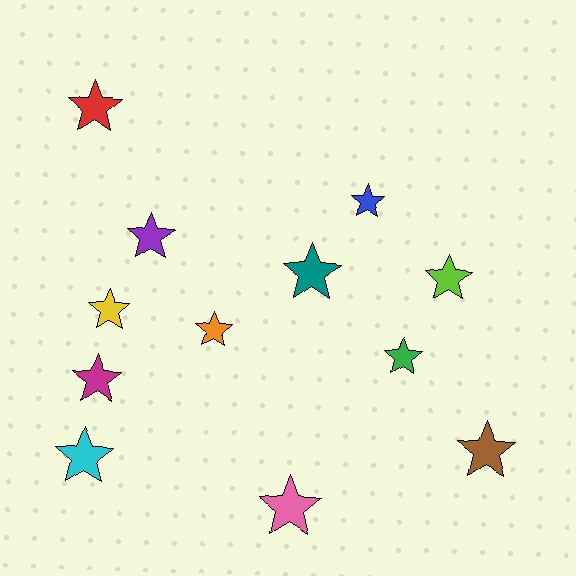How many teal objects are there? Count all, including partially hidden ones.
There is 1 teal object.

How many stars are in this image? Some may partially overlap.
There are 12 stars.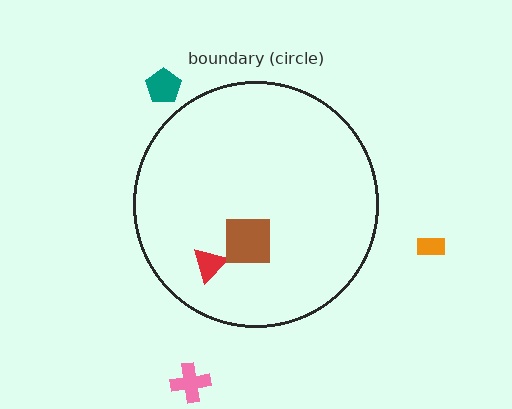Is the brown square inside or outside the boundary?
Inside.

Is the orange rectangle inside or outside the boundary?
Outside.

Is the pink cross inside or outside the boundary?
Outside.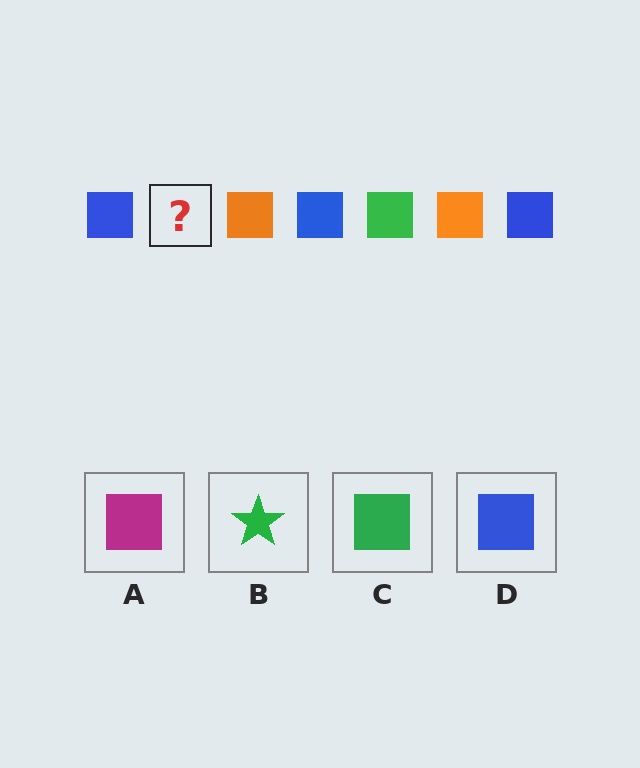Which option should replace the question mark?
Option C.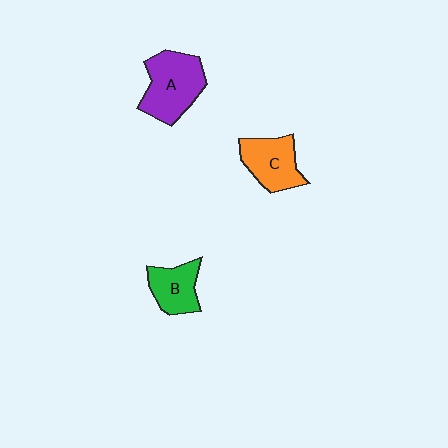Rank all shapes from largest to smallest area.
From largest to smallest: A (purple), C (orange), B (green).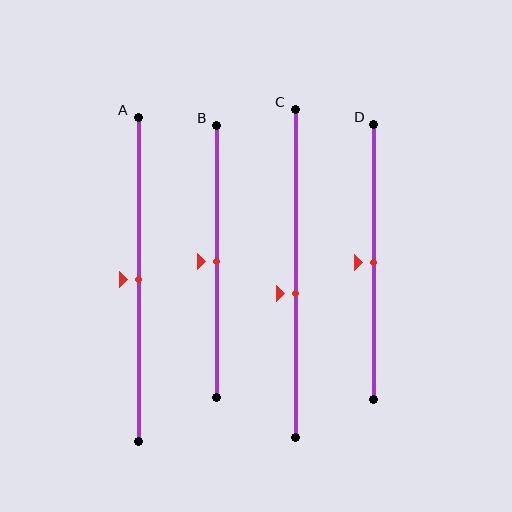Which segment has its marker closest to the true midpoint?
Segment A has its marker closest to the true midpoint.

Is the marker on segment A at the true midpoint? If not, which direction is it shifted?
Yes, the marker on segment A is at the true midpoint.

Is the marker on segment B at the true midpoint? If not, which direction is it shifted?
Yes, the marker on segment B is at the true midpoint.